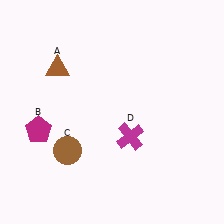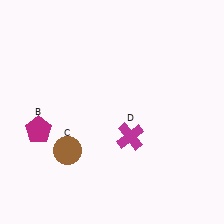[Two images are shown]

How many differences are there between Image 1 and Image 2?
There is 1 difference between the two images.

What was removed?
The brown triangle (A) was removed in Image 2.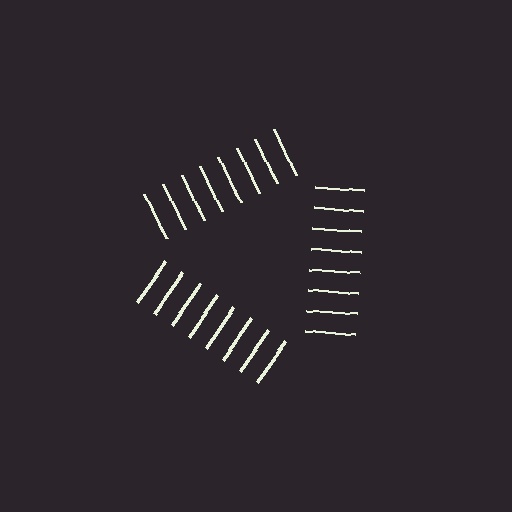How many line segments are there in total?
24 — 8 along each of the 3 edges.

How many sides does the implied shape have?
3 sides — the line-ends trace a triangle.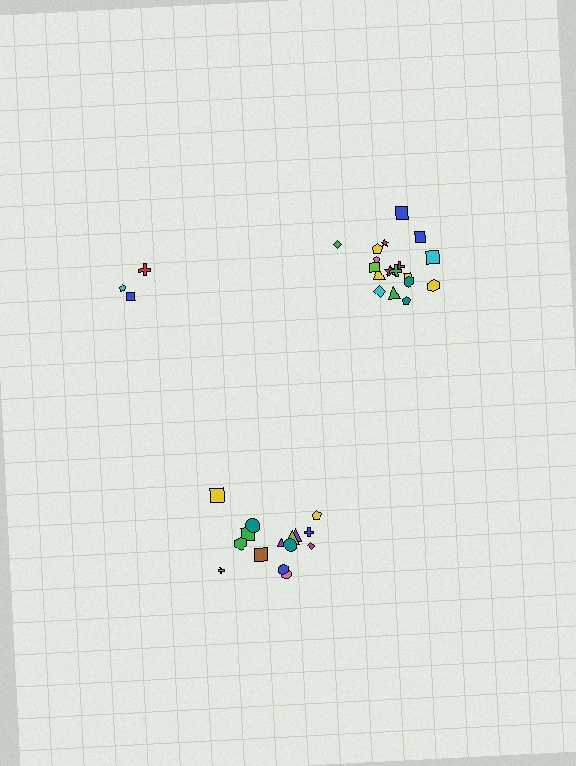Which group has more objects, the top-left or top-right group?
The top-right group.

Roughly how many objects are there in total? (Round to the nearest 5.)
Roughly 35 objects in total.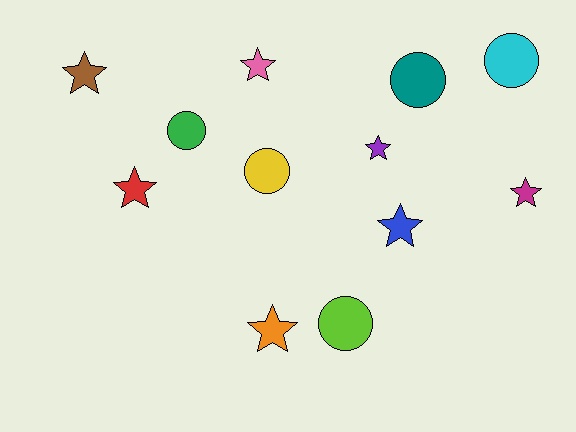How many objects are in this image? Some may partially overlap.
There are 12 objects.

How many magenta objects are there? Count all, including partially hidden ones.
There is 1 magenta object.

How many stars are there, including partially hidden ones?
There are 7 stars.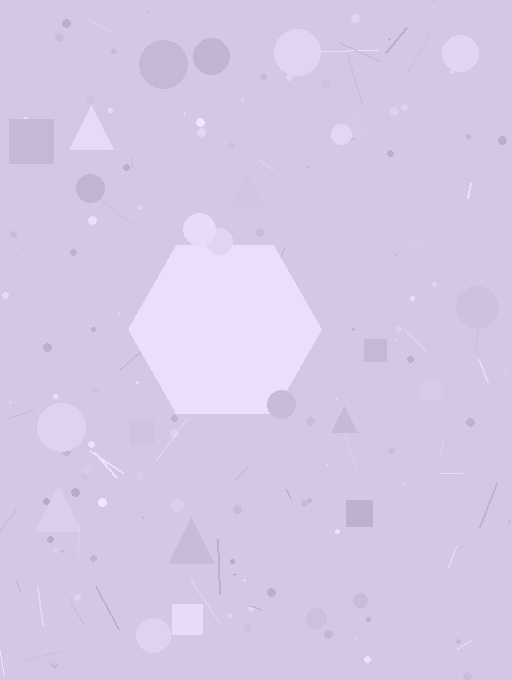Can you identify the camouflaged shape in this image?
The camouflaged shape is a hexagon.